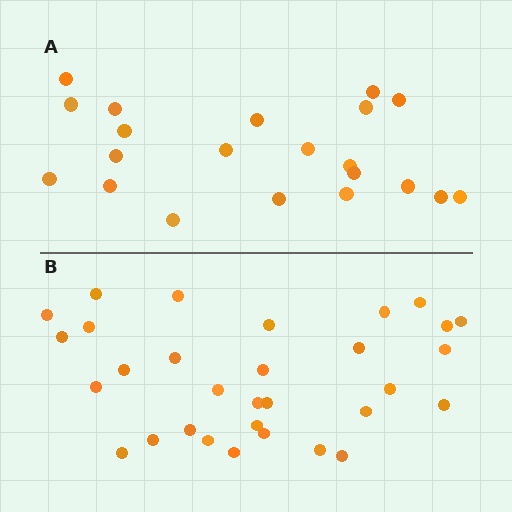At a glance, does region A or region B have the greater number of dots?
Region B (the bottom region) has more dots.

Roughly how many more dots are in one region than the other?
Region B has roughly 10 or so more dots than region A.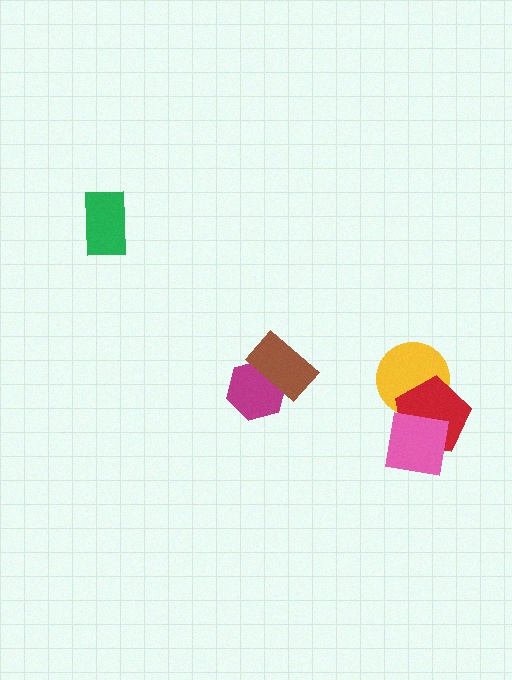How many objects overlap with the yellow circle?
1 object overlaps with the yellow circle.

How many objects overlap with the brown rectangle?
1 object overlaps with the brown rectangle.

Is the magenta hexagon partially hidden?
Yes, it is partially covered by another shape.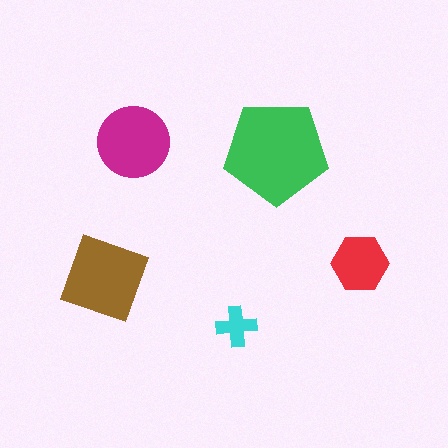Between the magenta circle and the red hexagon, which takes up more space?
The magenta circle.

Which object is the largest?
The green pentagon.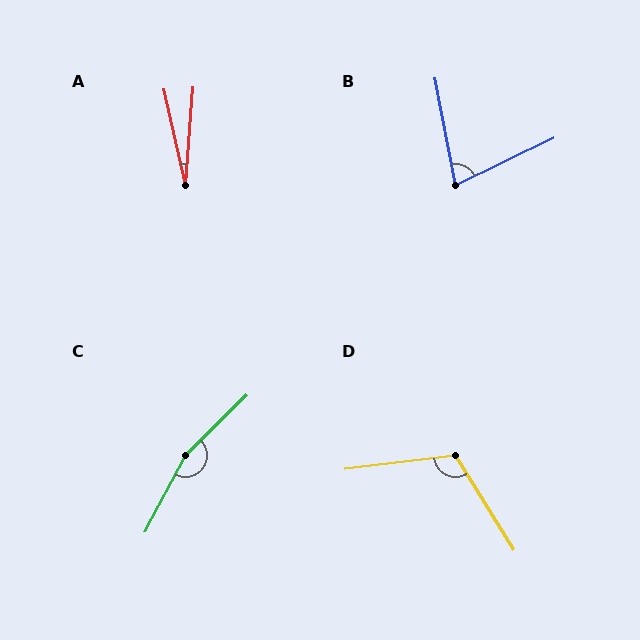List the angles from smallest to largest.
A (17°), B (75°), D (115°), C (162°).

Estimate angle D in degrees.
Approximately 115 degrees.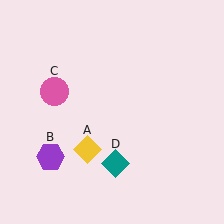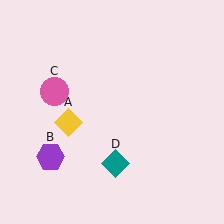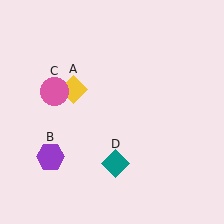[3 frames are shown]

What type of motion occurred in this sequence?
The yellow diamond (object A) rotated clockwise around the center of the scene.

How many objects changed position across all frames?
1 object changed position: yellow diamond (object A).